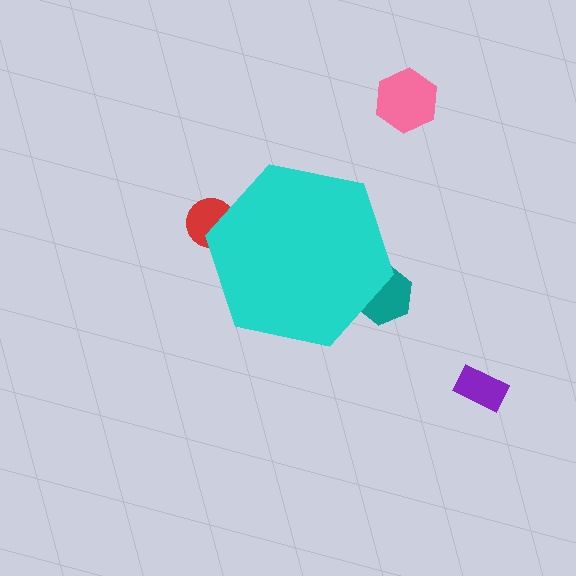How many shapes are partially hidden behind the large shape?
2 shapes are partially hidden.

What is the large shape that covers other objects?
A cyan hexagon.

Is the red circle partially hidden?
Yes, the red circle is partially hidden behind the cyan hexagon.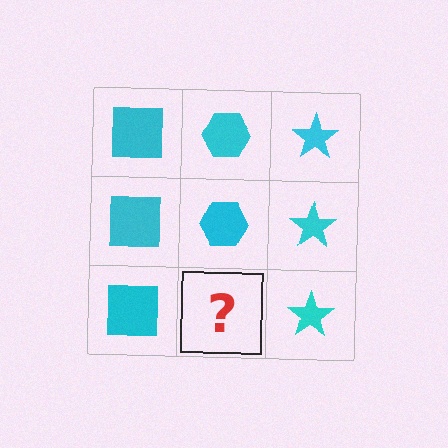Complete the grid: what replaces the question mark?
The question mark should be replaced with a cyan hexagon.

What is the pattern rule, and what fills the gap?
The rule is that each column has a consistent shape. The gap should be filled with a cyan hexagon.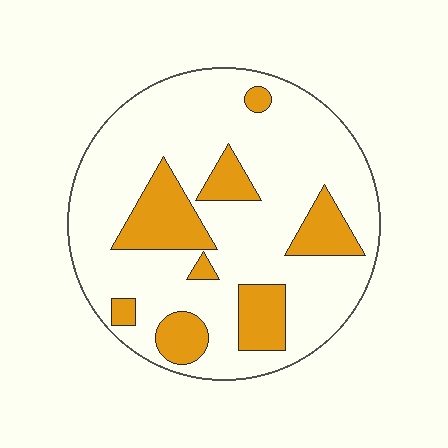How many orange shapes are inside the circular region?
8.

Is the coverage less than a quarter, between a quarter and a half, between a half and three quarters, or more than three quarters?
Less than a quarter.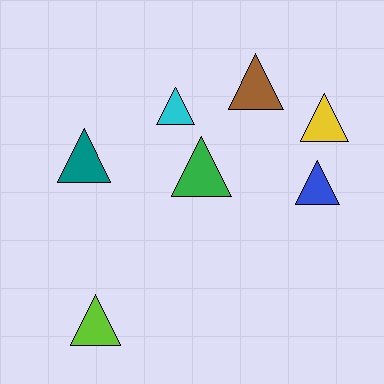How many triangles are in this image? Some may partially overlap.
There are 7 triangles.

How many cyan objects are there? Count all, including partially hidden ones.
There is 1 cyan object.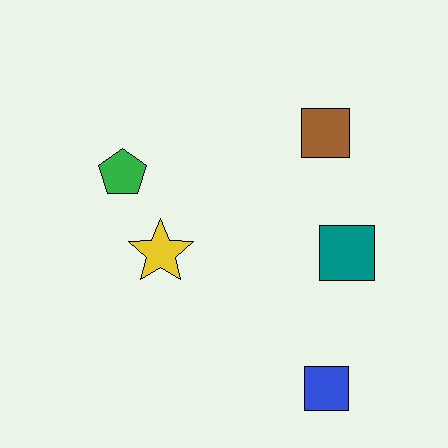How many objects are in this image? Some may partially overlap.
There are 5 objects.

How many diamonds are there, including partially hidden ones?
There are no diamonds.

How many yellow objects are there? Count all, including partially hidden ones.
There is 1 yellow object.